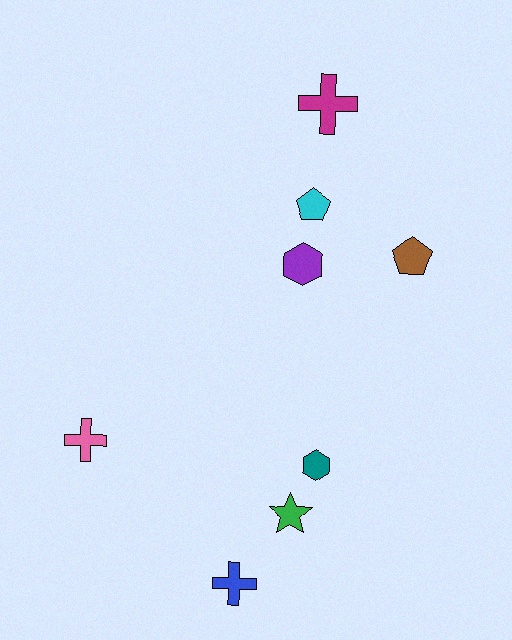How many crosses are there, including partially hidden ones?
There are 3 crosses.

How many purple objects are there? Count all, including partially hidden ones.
There is 1 purple object.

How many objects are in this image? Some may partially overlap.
There are 8 objects.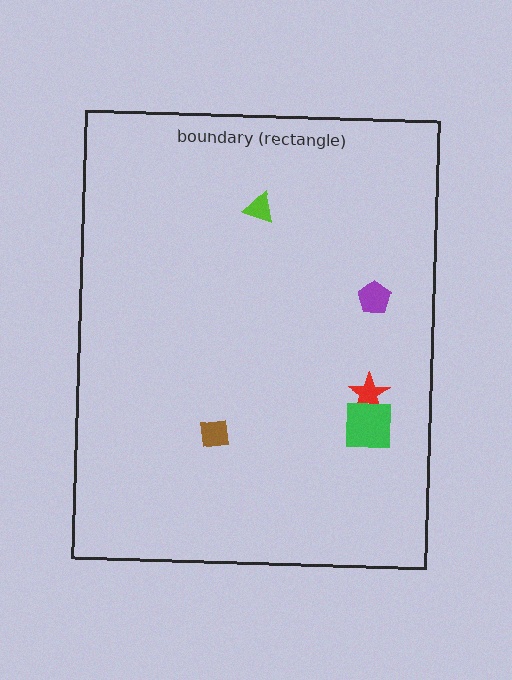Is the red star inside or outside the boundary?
Inside.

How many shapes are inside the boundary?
5 inside, 0 outside.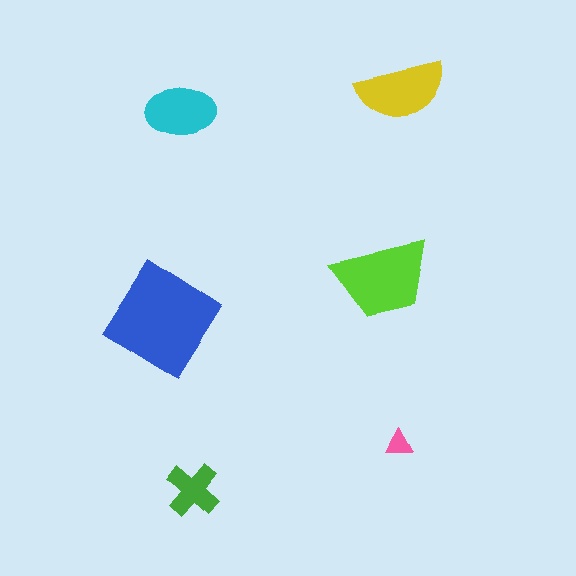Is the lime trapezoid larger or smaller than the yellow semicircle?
Larger.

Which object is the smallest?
The pink triangle.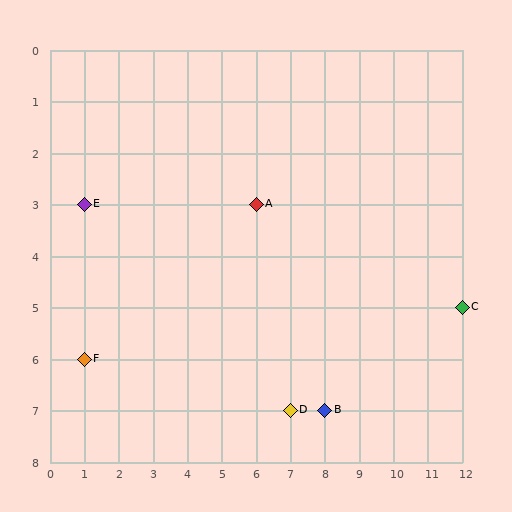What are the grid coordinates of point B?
Point B is at grid coordinates (8, 7).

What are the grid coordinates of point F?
Point F is at grid coordinates (1, 6).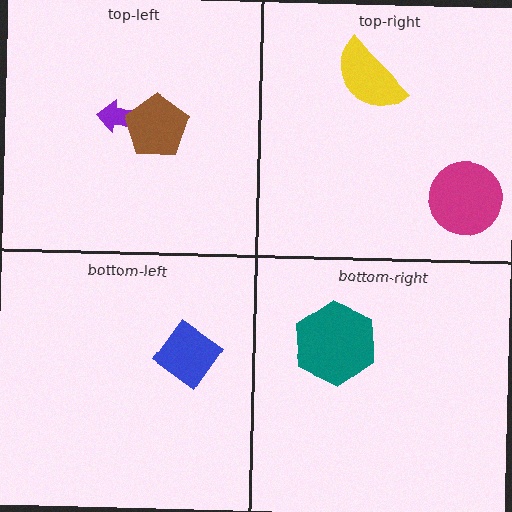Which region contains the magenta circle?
The top-right region.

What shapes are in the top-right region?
The yellow semicircle, the magenta circle.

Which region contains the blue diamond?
The bottom-left region.